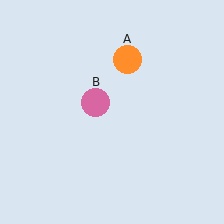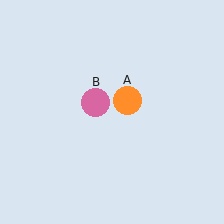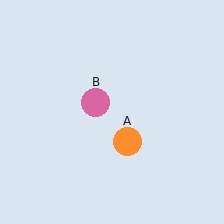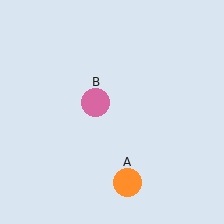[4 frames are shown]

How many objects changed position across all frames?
1 object changed position: orange circle (object A).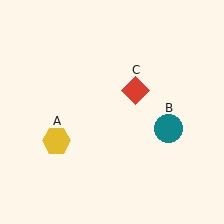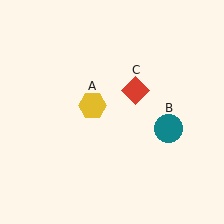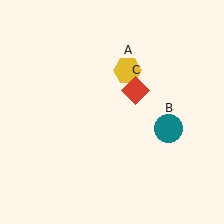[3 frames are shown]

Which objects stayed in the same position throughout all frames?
Teal circle (object B) and red diamond (object C) remained stationary.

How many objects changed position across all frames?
1 object changed position: yellow hexagon (object A).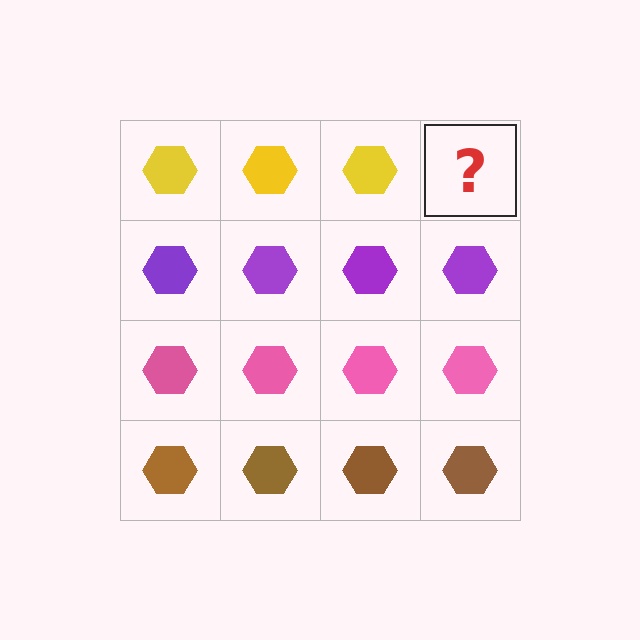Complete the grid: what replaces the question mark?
The question mark should be replaced with a yellow hexagon.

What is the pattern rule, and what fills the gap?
The rule is that each row has a consistent color. The gap should be filled with a yellow hexagon.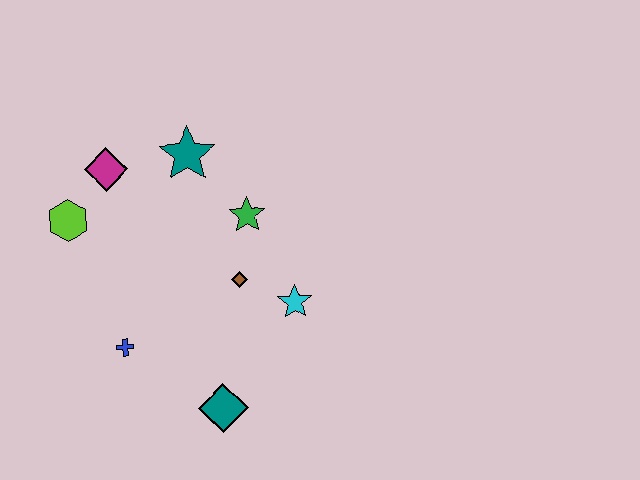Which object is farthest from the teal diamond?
The magenta diamond is farthest from the teal diamond.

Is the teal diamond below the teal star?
Yes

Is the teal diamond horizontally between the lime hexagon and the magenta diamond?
No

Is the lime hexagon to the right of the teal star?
No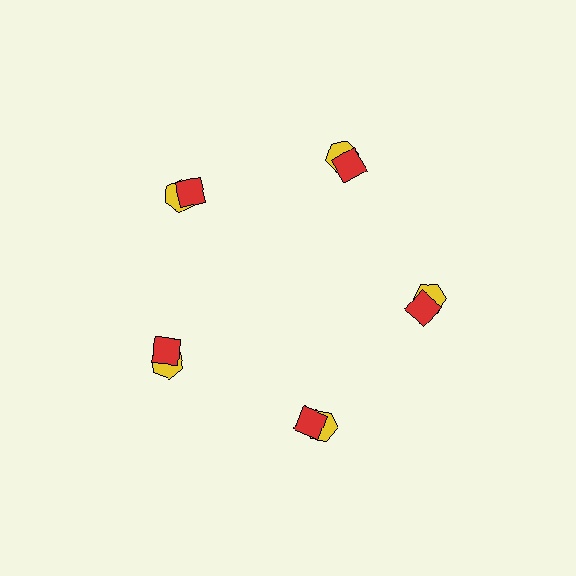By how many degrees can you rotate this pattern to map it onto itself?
The pattern maps onto itself every 72 degrees of rotation.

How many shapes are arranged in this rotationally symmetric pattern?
There are 10 shapes, arranged in 5 groups of 2.